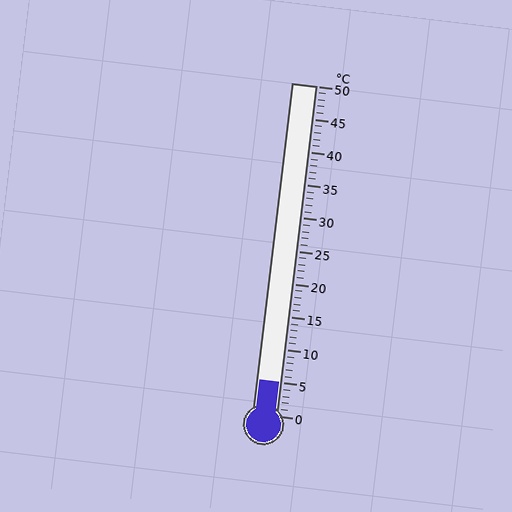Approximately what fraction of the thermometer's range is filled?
The thermometer is filled to approximately 10% of its range.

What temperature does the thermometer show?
The thermometer shows approximately 5°C.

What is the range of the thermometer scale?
The thermometer scale ranges from 0°C to 50°C.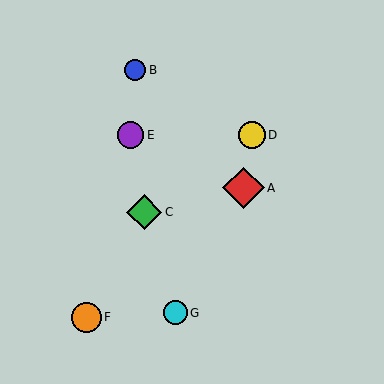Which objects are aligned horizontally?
Objects D, E are aligned horizontally.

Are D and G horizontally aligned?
No, D is at y≈135 and G is at y≈313.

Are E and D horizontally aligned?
Yes, both are at y≈135.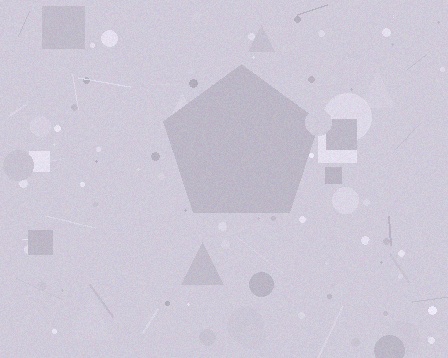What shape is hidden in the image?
A pentagon is hidden in the image.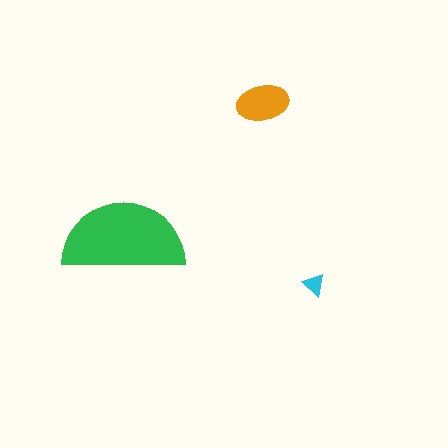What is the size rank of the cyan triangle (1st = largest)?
3rd.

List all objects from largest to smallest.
The green semicircle, the orange ellipse, the cyan triangle.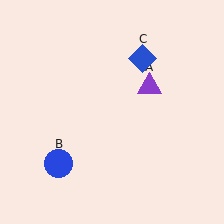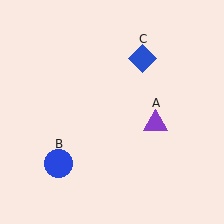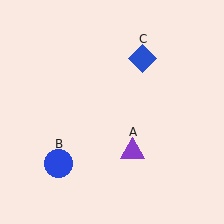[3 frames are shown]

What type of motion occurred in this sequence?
The purple triangle (object A) rotated clockwise around the center of the scene.